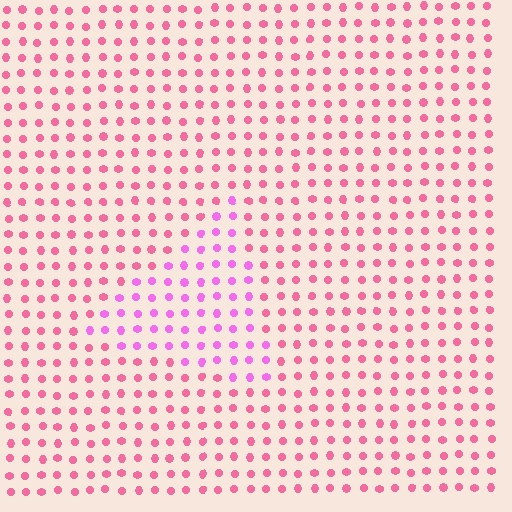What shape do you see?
I see a triangle.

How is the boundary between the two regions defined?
The boundary is defined purely by a slight shift in hue (about 35 degrees). Spacing, size, and orientation are identical on both sides.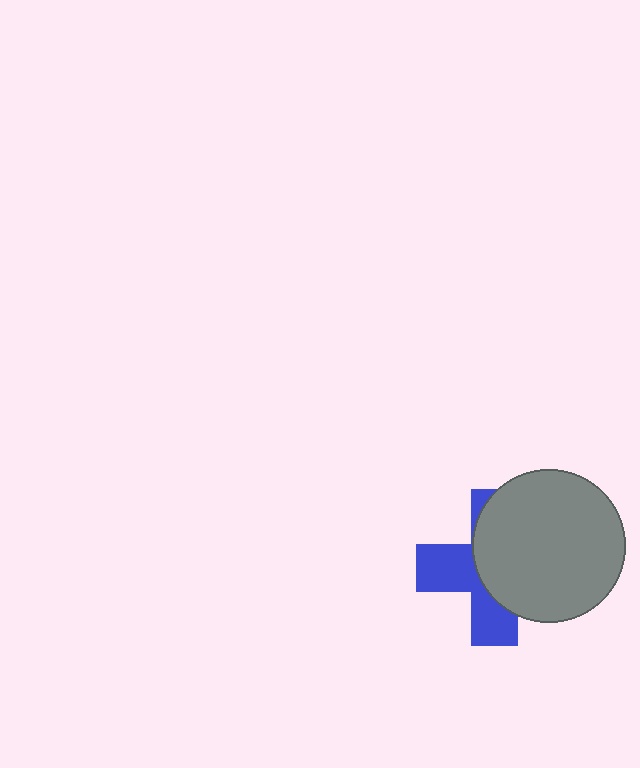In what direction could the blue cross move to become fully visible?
The blue cross could move left. That would shift it out from behind the gray circle entirely.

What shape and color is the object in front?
The object in front is a gray circle.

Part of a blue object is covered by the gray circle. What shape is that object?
It is a cross.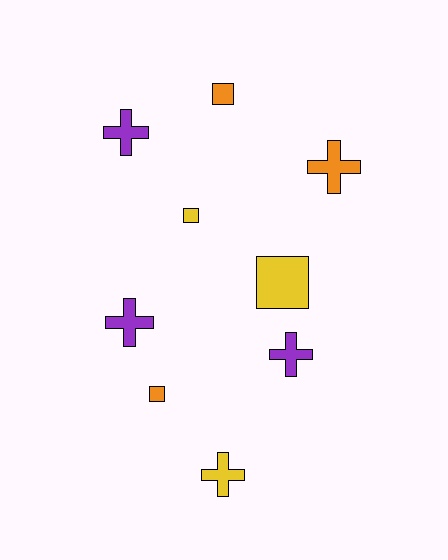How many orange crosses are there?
There is 1 orange cross.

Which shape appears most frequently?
Cross, with 5 objects.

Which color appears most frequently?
Purple, with 3 objects.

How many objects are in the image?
There are 9 objects.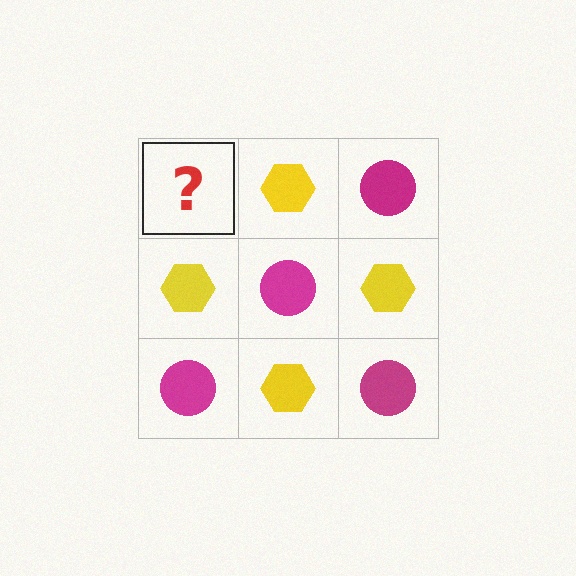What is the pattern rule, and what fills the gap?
The rule is that it alternates magenta circle and yellow hexagon in a checkerboard pattern. The gap should be filled with a magenta circle.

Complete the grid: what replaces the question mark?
The question mark should be replaced with a magenta circle.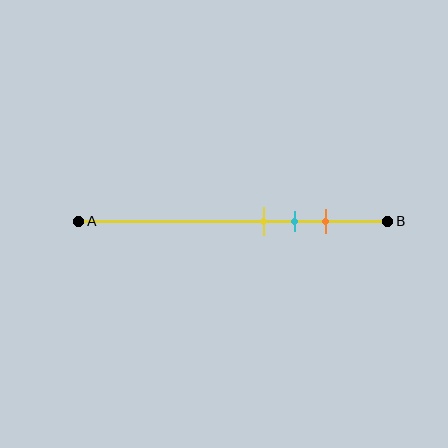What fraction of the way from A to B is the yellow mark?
The yellow mark is approximately 60% (0.6) of the way from A to B.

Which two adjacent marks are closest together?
The yellow and cyan marks are the closest adjacent pair.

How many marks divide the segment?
There are 3 marks dividing the segment.